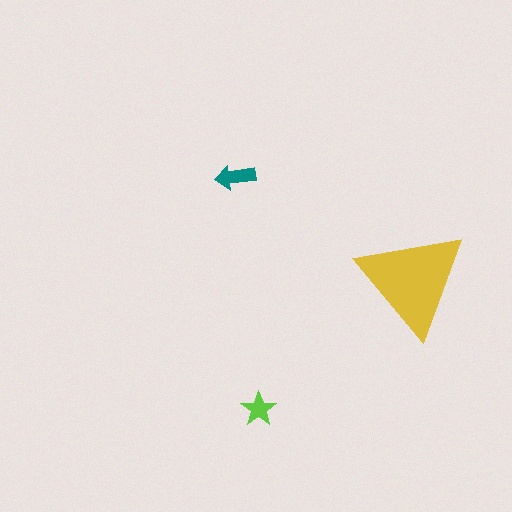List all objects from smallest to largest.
The lime star, the teal arrow, the yellow triangle.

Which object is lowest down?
The lime star is bottommost.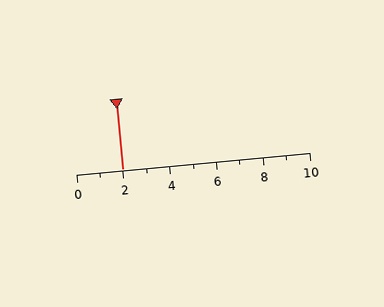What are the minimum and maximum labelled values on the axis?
The axis runs from 0 to 10.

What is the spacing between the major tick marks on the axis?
The major ticks are spaced 2 apart.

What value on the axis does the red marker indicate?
The marker indicates approximately 2.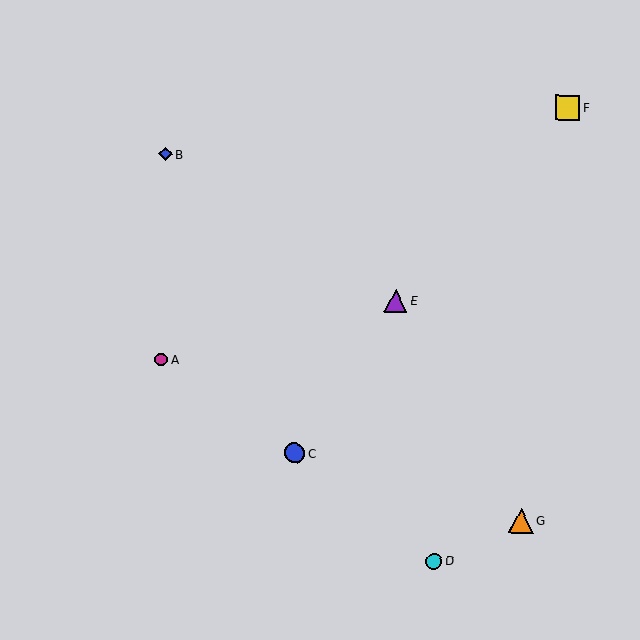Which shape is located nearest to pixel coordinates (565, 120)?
The yellow square (labeled F) at (568, 108) is nearest to that location.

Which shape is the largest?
The orange triangle (labeled G) is the largest.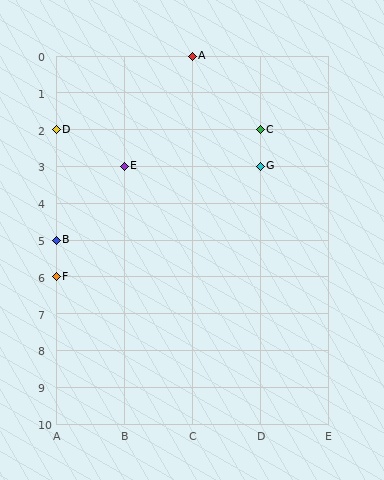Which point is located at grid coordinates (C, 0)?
Point A is at (C, 0).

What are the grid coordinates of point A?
Point A is at grid coordinates (C, 0).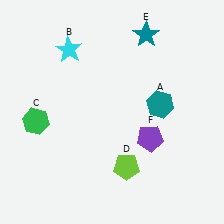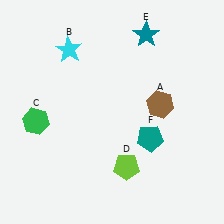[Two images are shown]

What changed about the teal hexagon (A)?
In Image 1, A is teal. In Image 2, it changed to brown.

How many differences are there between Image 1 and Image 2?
There are 2 differences between the two images.